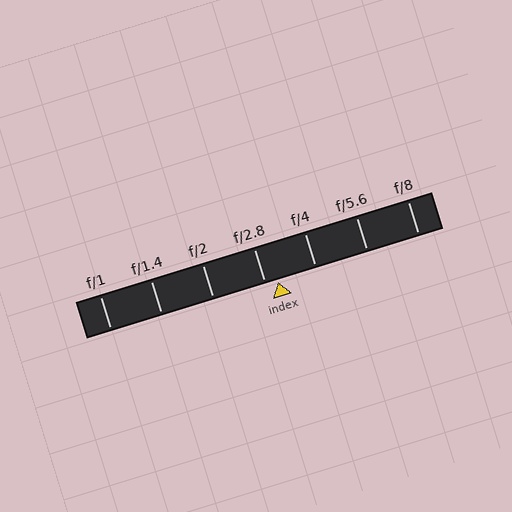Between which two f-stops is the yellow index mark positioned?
The index mark is between f/2.8 and f/4.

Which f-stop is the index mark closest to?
The index mark is closest to f/2.8.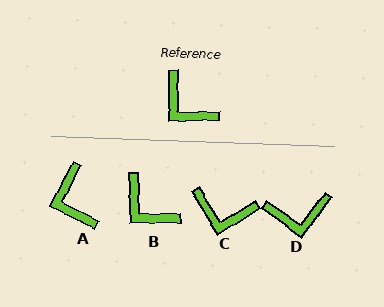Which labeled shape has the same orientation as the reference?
B.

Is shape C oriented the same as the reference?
No, it is off by about 31 degrees.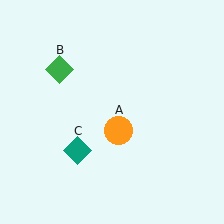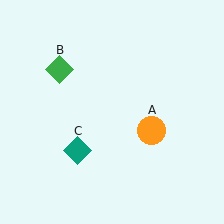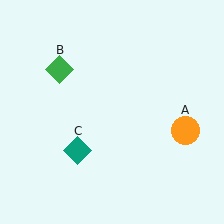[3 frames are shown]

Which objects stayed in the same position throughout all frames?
Green diamond (object B) and teal diamond (object C) remained stationary.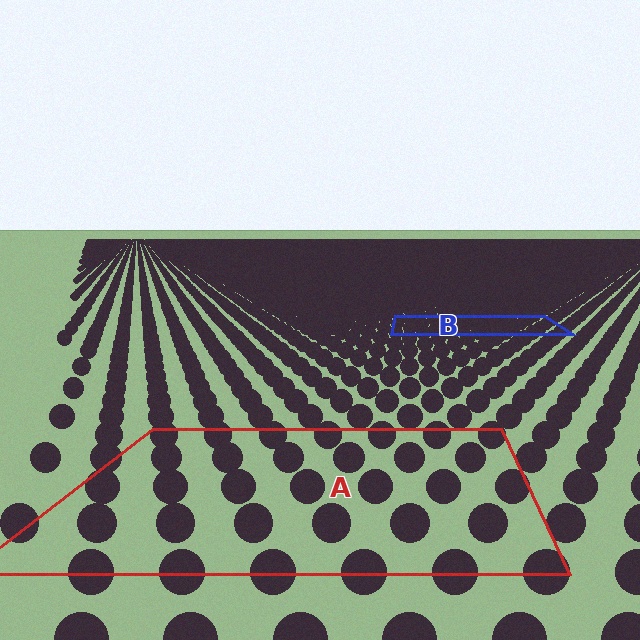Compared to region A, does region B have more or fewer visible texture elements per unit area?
Region B has more texture elements per unit area — they are packed more densely because it is farther away.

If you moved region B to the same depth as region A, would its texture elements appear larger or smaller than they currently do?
They would appear larger. At a closer depth, the same texture elements are projected at a bigger on-screen size.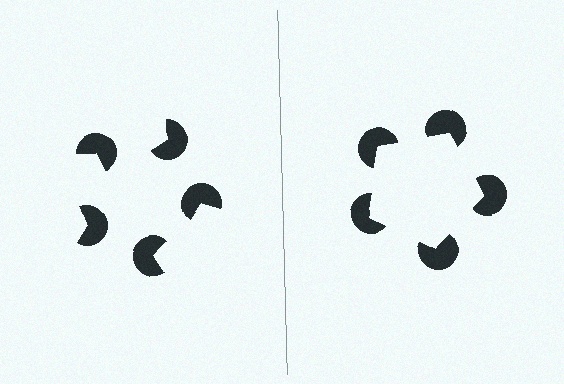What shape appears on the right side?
An illusory pentagon.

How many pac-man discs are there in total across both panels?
10 — 5 on each side.